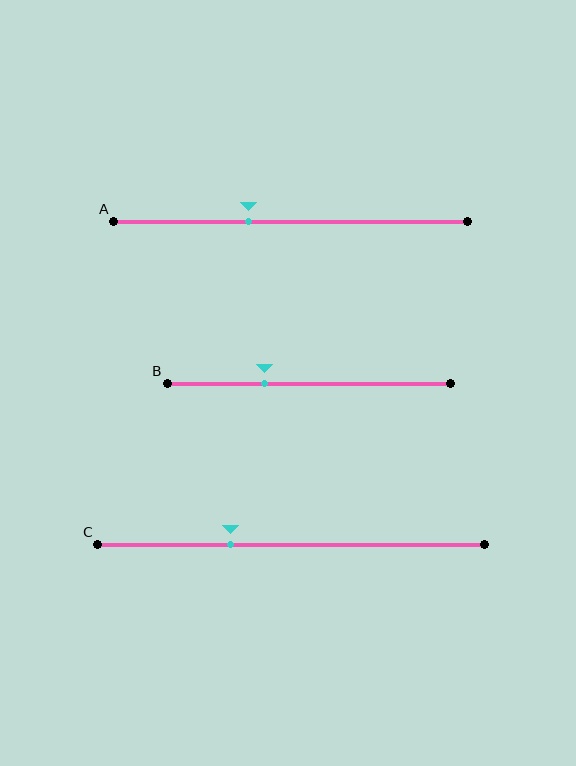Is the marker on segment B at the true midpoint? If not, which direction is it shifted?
No, the marker on segment B is shifted to the left by about 16% of the segment length.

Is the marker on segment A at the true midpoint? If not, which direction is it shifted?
No, the marker on segment A is shifted to the left by about 12% of the segment length.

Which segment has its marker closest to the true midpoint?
Segment A has its marker closest to the true midpoint.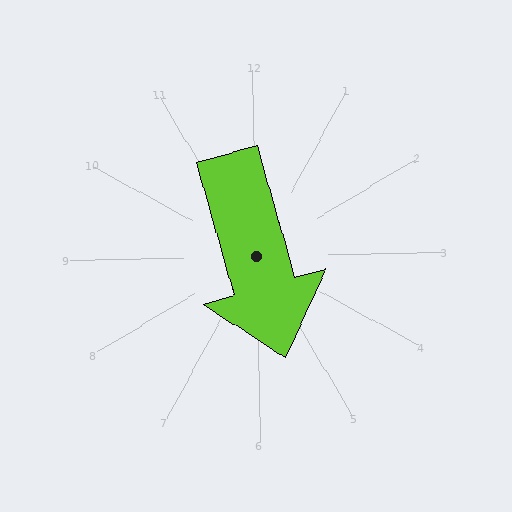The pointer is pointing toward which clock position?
Roughly 6 o'clock.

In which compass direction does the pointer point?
South.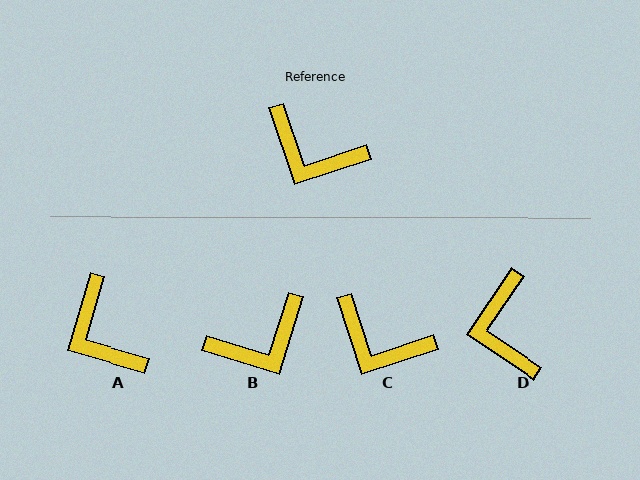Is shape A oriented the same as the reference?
No, it is off by about 35 degrees.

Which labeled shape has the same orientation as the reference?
C.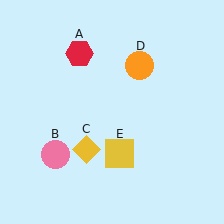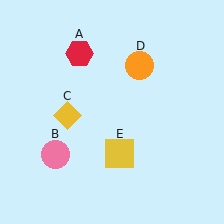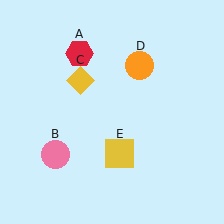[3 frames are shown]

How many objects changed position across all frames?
1 object changed position: yellow diamond (object C).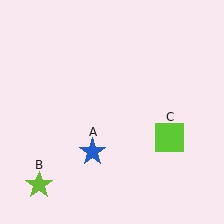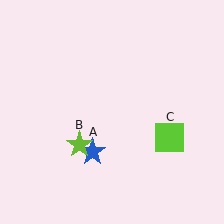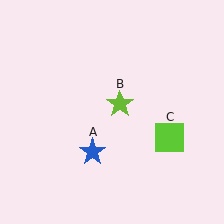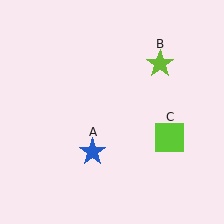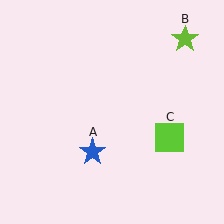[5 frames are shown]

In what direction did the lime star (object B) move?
The lime star (object B) moved up and to the right.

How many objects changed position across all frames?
1 object changed position: lime star (object B).